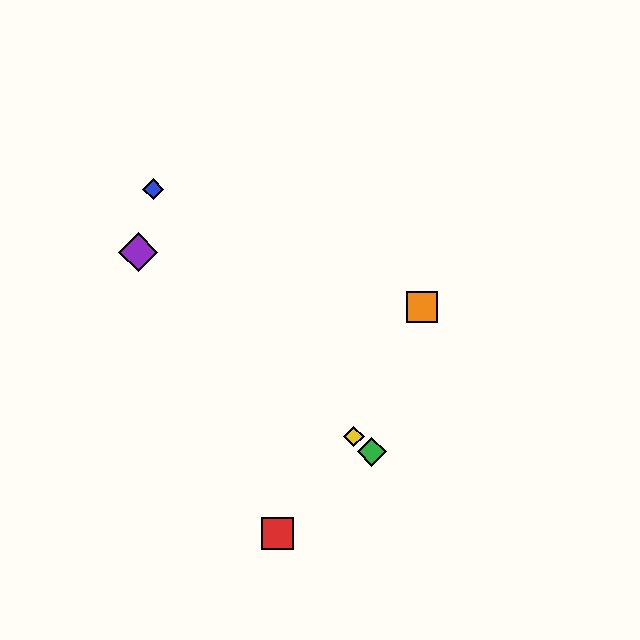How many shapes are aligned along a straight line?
3 shapes (the green diamond, the yellow diamond, the purple diamond) are aligned along a straight line.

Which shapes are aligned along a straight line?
The green diamond, the yellow diamond, the purple diamond are aligned along a straight line.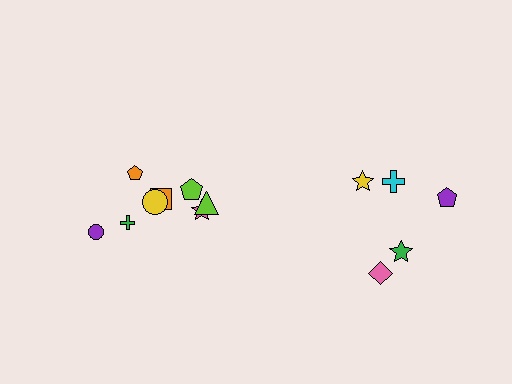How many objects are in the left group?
There are 8 objects.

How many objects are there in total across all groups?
There are 13 objects.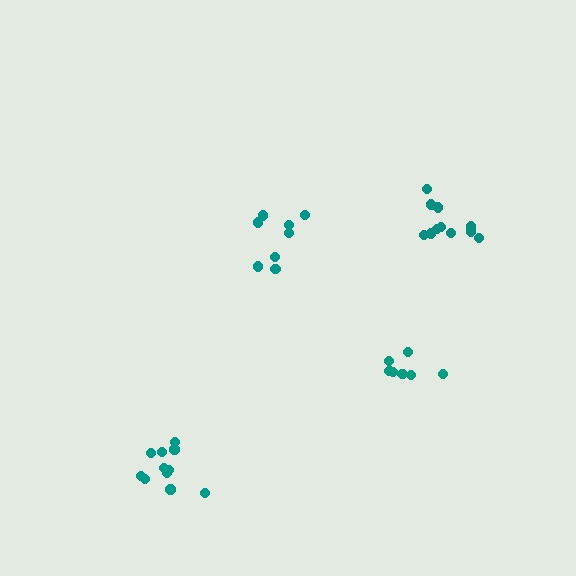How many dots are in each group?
Group 1: 8 dots, Group 2: 11 dots, Group 3: 11 dots, Group 4: 7 dots (37 total).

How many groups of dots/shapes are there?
There are 4 groups.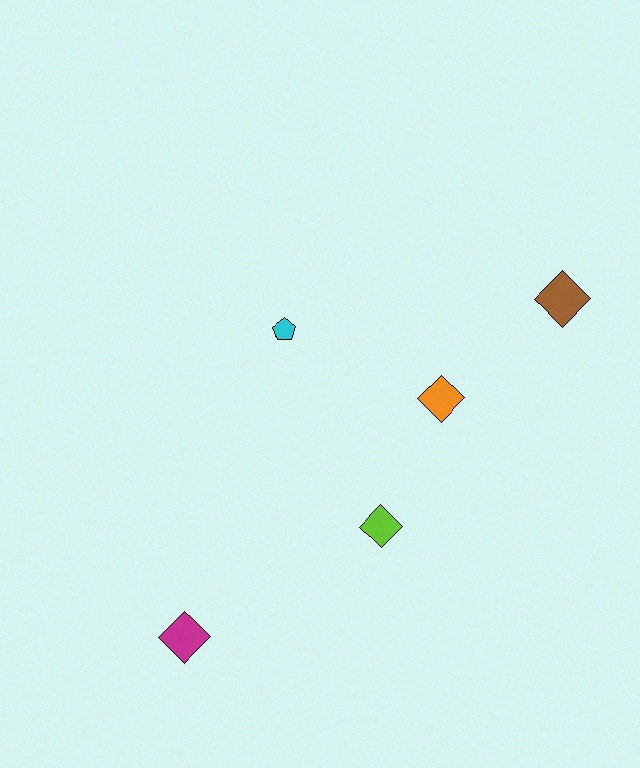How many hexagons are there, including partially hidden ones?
There are no hexagons.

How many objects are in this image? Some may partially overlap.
There are 5 objects.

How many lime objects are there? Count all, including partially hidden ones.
There is 1 lime object.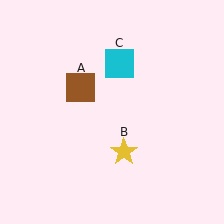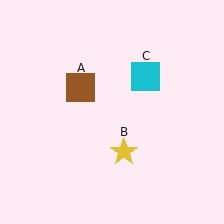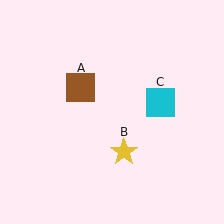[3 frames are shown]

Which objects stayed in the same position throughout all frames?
Brown square (object A) and yellow star (object B) remained stationary.